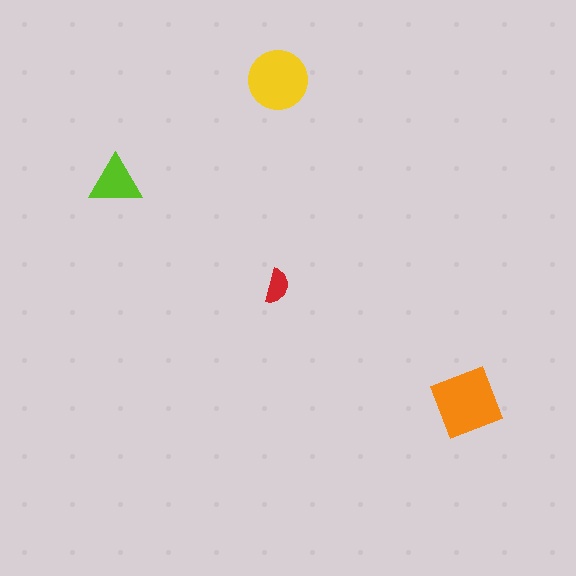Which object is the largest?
The orange square.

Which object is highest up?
The yellow circle is topmost.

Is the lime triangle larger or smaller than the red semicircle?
Larger.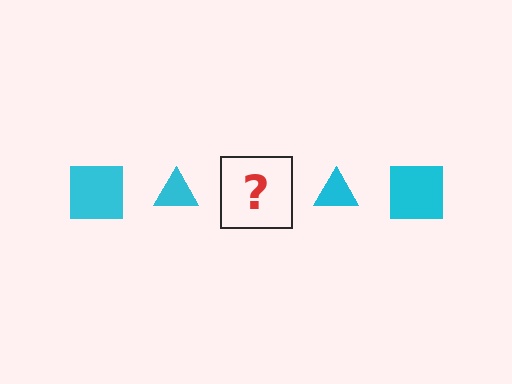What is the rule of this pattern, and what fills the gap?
The rule is that the pattern cycles through square, triangle shapes in cyan. The gap should be filled with a cyan square.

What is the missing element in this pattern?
The missing element is a cyan square.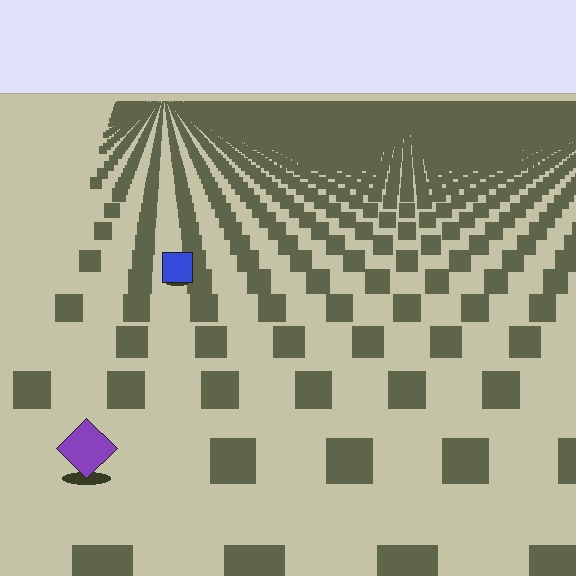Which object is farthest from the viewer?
The blue square is farthest from the viewer. It appears smaller and the ground texture around it is denser.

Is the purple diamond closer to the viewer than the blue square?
Yes. The purple diamond is closer — you can tell from the texture gradient: the ground texture is coarser near it.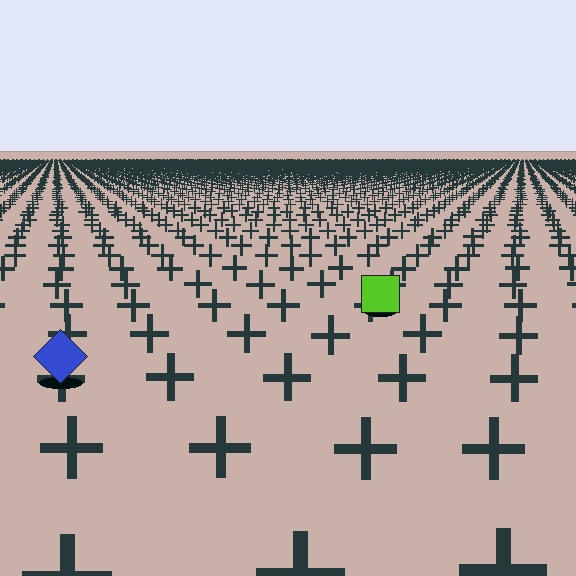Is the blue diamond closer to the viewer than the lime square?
Yes. The blue diamond is closer — you can tell from the texture gradient: the ground texture is coarser near it.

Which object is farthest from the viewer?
The lime square is farthest from the viewer. It appears smaller and the ground texture around it is denser.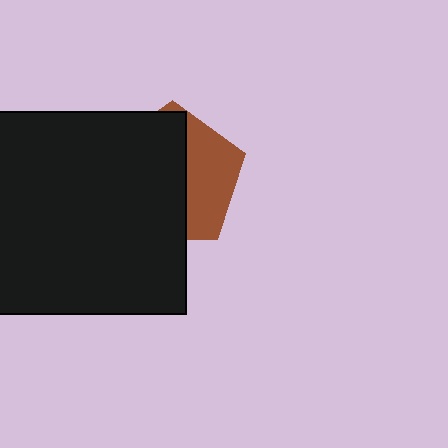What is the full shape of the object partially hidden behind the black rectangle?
The partially hidden object is a brown pentagon.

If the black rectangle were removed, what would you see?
You would see the complete brown pentagon.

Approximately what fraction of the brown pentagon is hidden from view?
Roughly 63% of the brown pentagon is hidden behind the black rectangle.